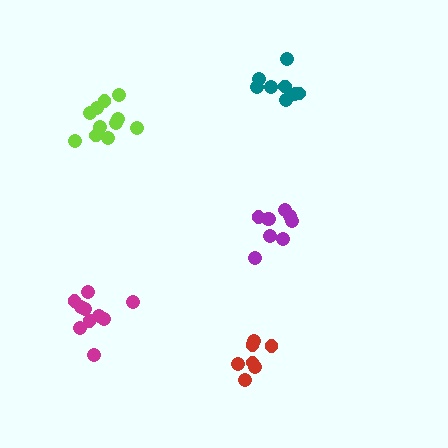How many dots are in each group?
Group 1: 7 dots, Group 2: 9 dots, Group 3: 10 dots, Group 4: 11 dots, Group 5: 8 dots (45 total).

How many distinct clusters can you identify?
There are 5 distinct clusters.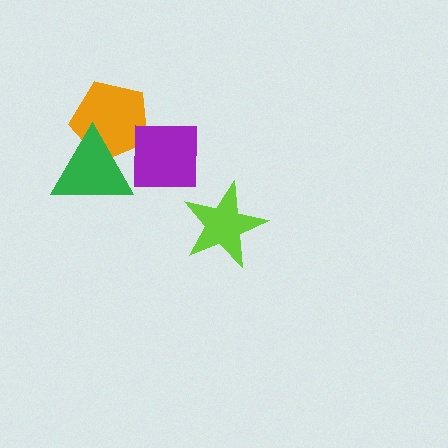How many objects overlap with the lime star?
0 objects overlap with the lime star.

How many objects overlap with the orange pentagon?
2 objects overlap with the orange pentagon.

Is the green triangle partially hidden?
Yes, it is partially covered by another shape.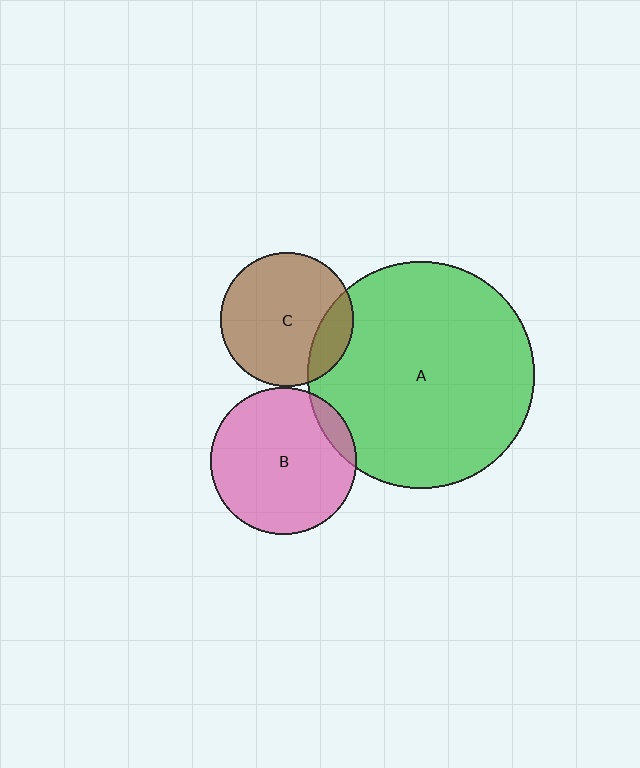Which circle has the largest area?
Circle A (green).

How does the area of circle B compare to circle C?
Approximately 1.2 times.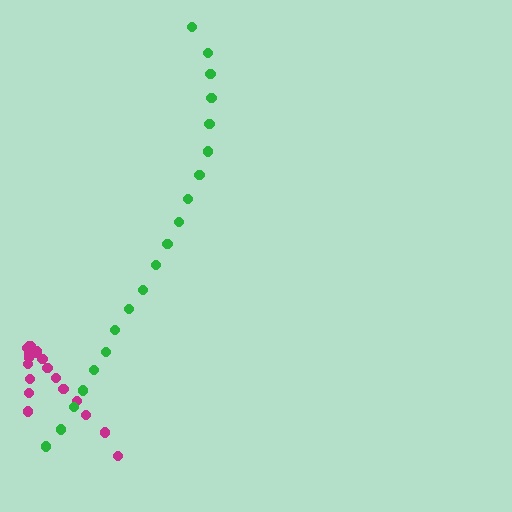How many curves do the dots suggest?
There are 2 distinct paths.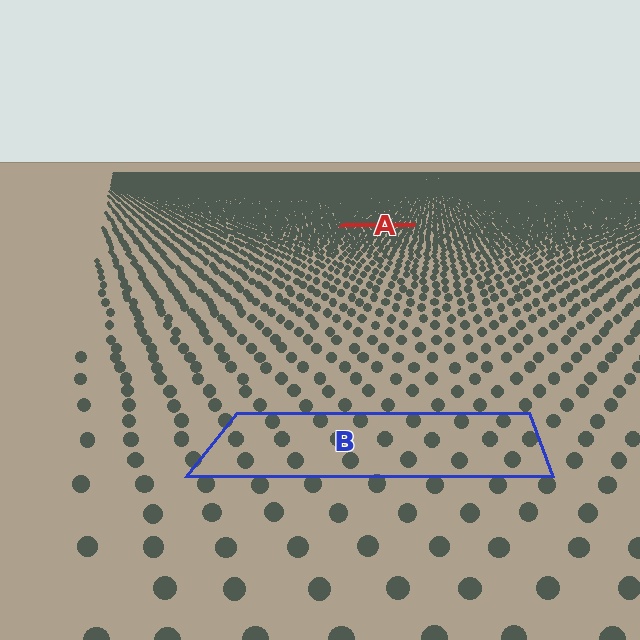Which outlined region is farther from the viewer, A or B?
Region A is farther from the viewer — the texture elements inside it appear smaller and more densely packed.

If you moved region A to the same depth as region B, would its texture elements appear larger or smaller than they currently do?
They would appear larger. At a closer depth, the same texture elements are projected at a bigger on-screen size.